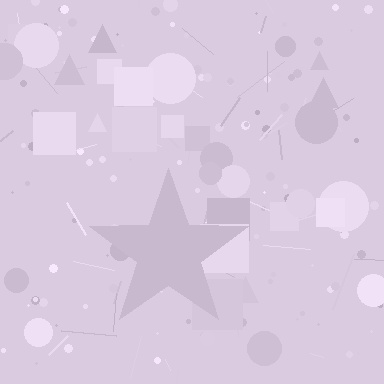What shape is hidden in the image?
A star is hidden in the image.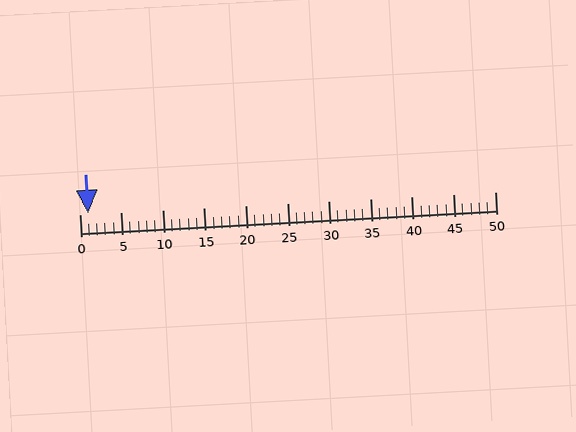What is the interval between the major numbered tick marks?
The major tick marks are spaced 5 units apart.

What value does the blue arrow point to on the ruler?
The blue arrow points to approximately 1.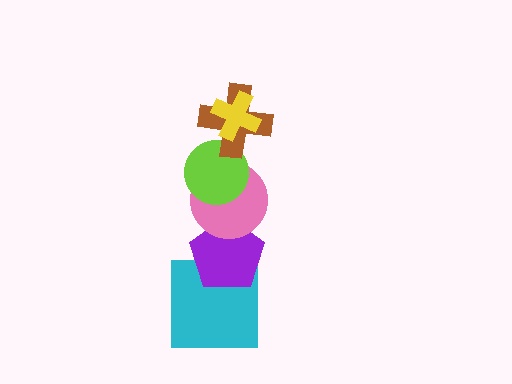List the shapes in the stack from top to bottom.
From top to bottom: the yellow cross, the brown cross, the lime circle, the pink circle, the purple pentagon, the cyan square.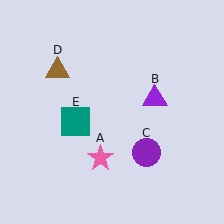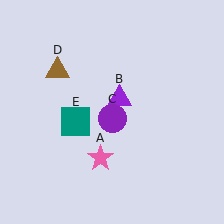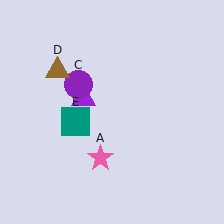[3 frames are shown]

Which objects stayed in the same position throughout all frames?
Pink star (object A) and brown triangle (object D) and teal square (object E) remained stationary.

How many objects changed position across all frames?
2 objects changed position: purple triangle (object B), purple circle (object C).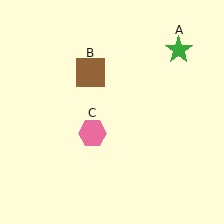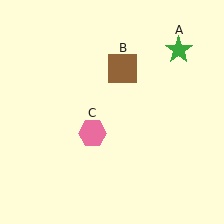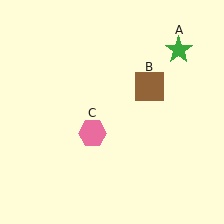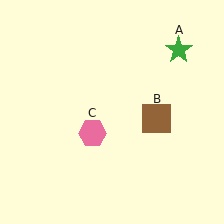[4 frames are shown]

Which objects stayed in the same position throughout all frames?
Green star (object A) and pink hexagon (object C) remained stationary.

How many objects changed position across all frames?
1 object changed position: brown square (object B).